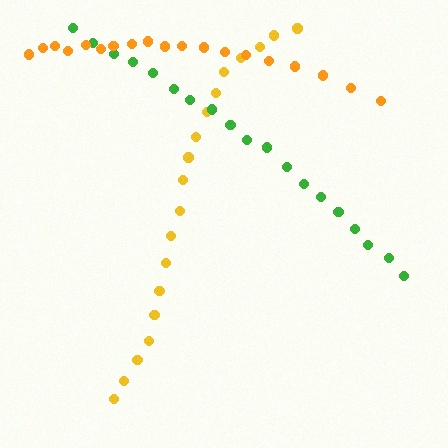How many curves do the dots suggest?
There are 3 distinct paths.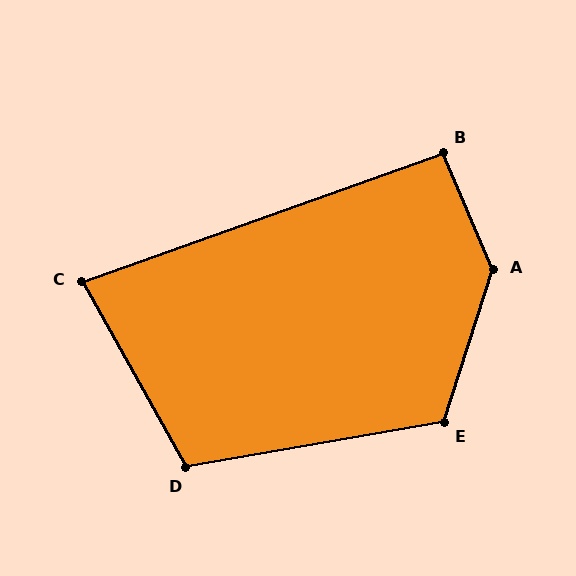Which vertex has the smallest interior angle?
C, at approximately 80 degrees.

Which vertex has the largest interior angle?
A, at approximately 139 degrees.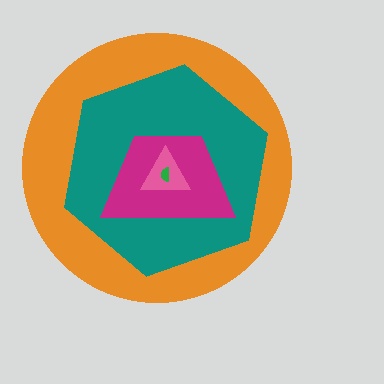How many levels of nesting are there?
5.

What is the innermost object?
The green semicircle.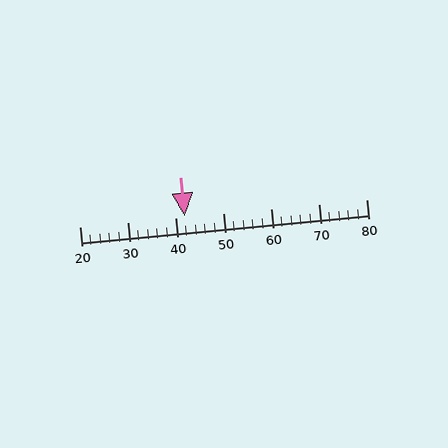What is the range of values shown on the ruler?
The ruler shows values from 20 to 80.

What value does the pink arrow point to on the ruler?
The pink arrow points to approximately 42.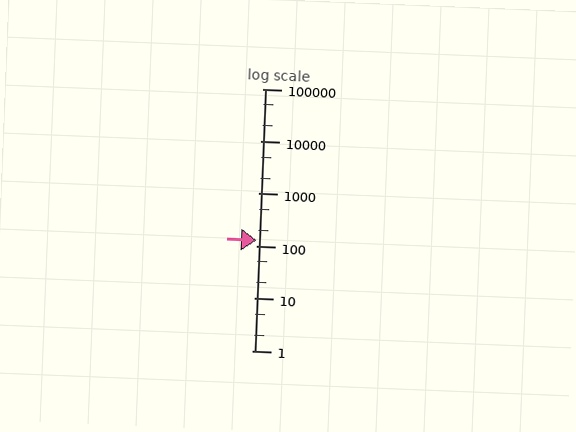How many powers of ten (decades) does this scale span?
The scale spans 5 decades, from 1 to 100000.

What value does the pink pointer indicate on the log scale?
The pointer indicates approximately 130.